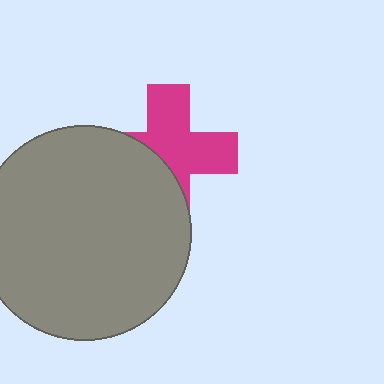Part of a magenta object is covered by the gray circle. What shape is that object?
It is a cross.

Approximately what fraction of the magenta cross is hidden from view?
Roughly 41% of the magenta cross is hidden behind the gray circle.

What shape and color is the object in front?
The object in front is a gray circle.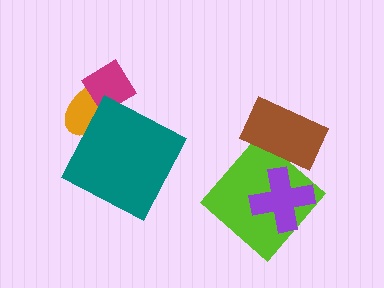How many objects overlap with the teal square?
1 object overlaps with the teal square.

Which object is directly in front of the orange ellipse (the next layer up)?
The magenta diamond is directly in front of the orange ellipse.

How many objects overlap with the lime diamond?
2 objects overlap with the lime diamond.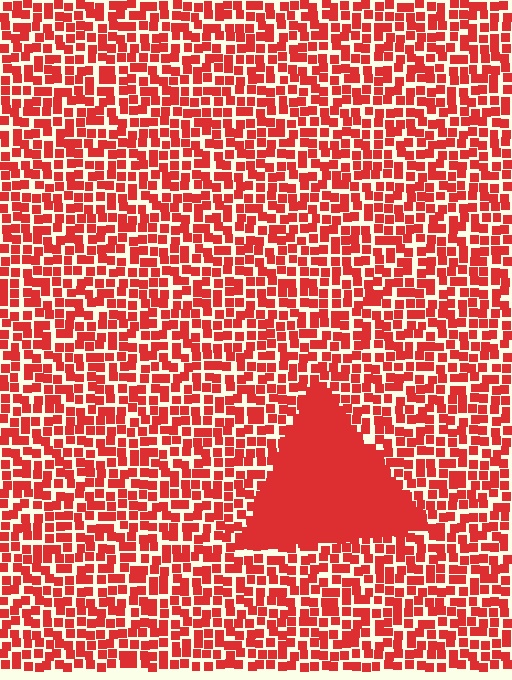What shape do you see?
I see a triangle.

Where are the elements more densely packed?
The elements are more densely packed inside the triangle boundary.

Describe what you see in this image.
The image contains small red elements arranged at two different densities. A triangle-shaped region is visible where the elements are more densely packed than the surrounding area.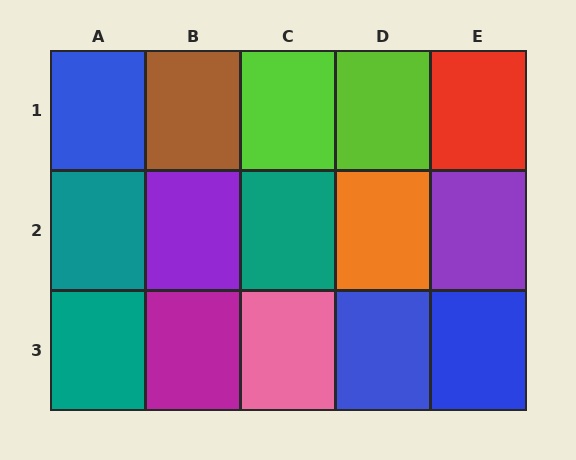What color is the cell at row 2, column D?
Orange.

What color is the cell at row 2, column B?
Purple.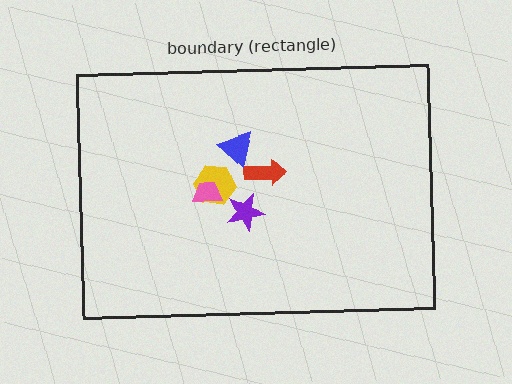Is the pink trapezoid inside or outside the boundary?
Inside.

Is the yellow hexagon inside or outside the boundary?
Inside.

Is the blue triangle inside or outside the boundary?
Inside.